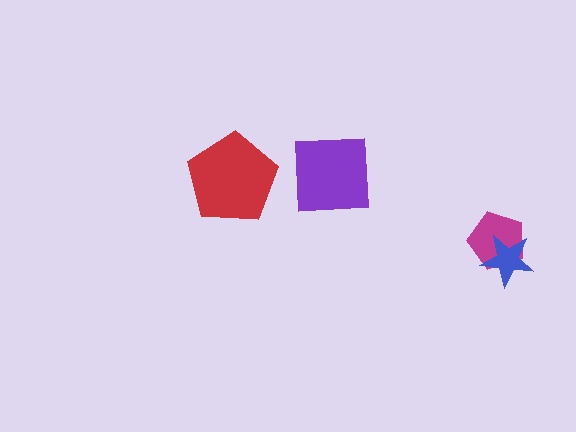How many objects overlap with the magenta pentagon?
1 object overlaps with the magenta pentagon.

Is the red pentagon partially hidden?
No, no other shape covers it.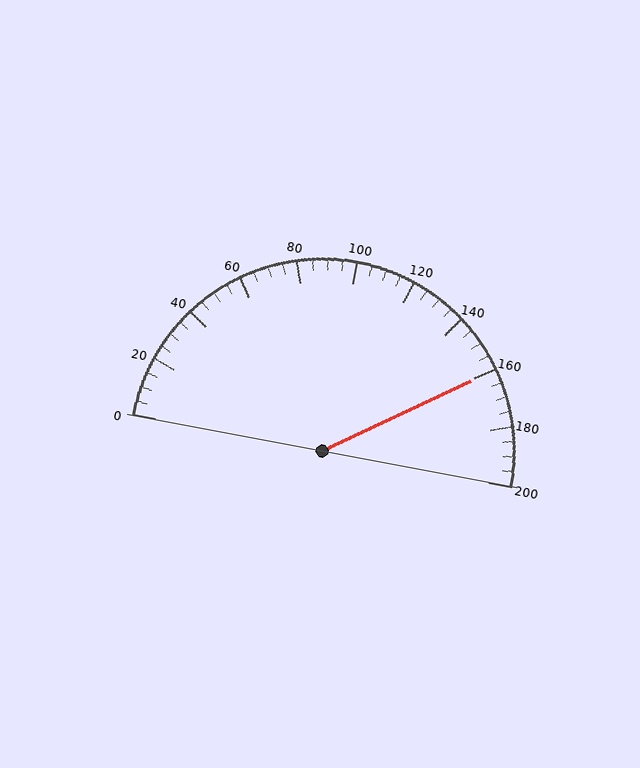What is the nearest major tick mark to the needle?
The nearest major tick mark is 160.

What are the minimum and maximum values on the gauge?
The gauge ranges from 0 to 200.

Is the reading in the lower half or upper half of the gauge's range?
The reading is in the upper half of the range (0 to 200).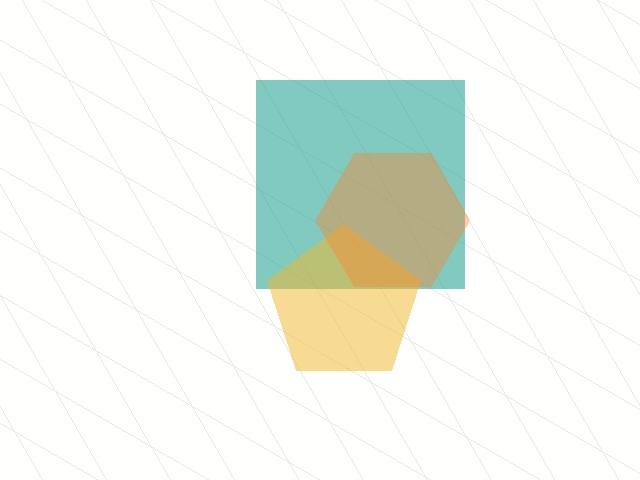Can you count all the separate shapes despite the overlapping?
Yes, there are 3 separate shapes.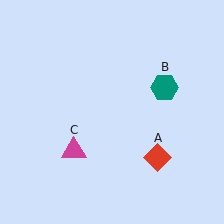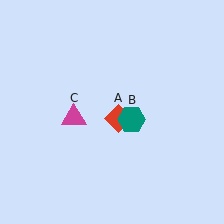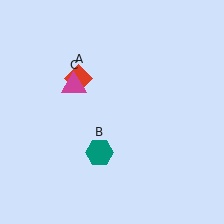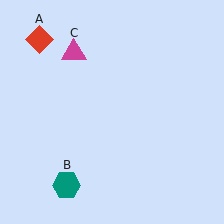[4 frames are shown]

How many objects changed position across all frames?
3 objects changed position: red diamond (object A), teal hexagon (object B), magenta triangle (object C).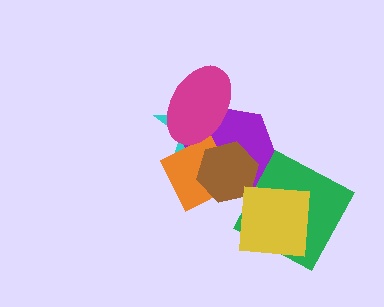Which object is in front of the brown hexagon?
The yellow square is in front of the brown hexagon.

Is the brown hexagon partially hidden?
Yes, it is partially covered by another shape.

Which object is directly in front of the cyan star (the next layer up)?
The purple hexagon is directly in front of the cyan star.